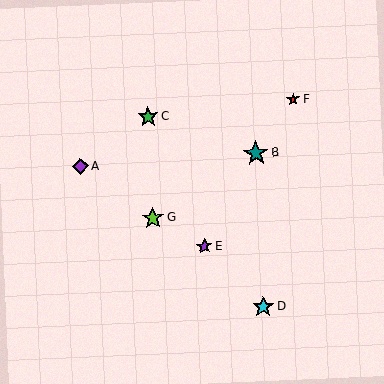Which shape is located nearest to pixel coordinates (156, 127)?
The green star (labeled C) at (148, 117) is nearest to that location.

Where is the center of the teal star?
The center of the teal star is at (256, 153).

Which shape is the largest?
The teal star (labeled B) is the largest.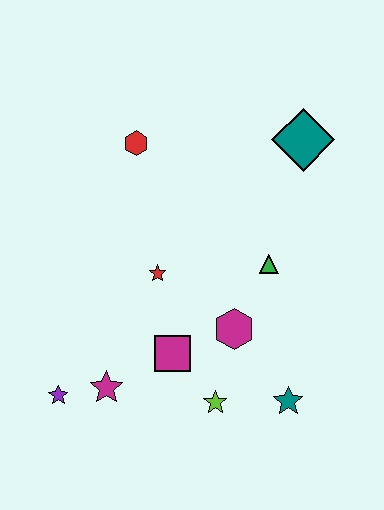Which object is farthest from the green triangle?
The purple star is farthest from the green triangle.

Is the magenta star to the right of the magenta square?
No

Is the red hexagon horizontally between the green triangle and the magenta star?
Yes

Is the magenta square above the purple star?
Yes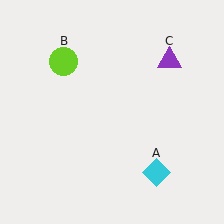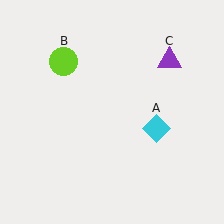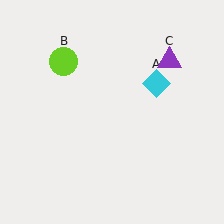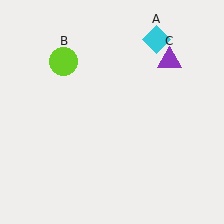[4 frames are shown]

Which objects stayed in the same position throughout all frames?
Lime circle (object B) and purple triangle (object C) remained stationary.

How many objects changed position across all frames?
1 object changed position: cyan diamond (object A).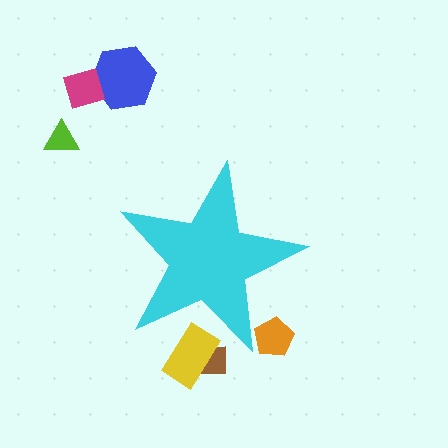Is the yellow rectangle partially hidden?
Yes, the yellow rectangle is partially hidden behind the cyan star.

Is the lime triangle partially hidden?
No, the lime triangle is fully visible.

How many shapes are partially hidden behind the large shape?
3 shapes are partially hidden.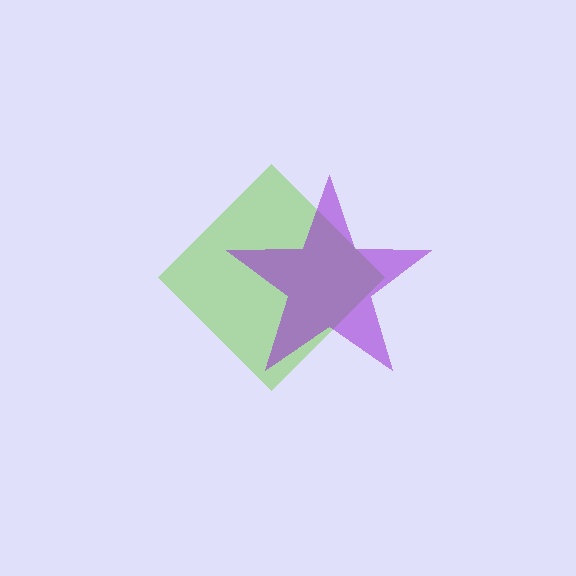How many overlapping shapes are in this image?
There are 2 overlapping shapes in the image.